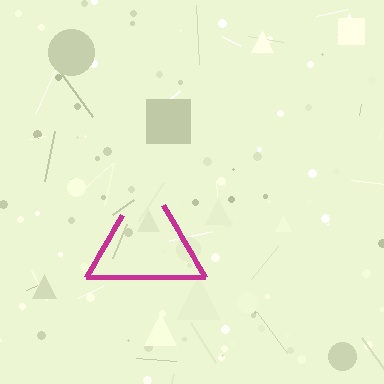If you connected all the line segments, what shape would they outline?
They would outline a triangle.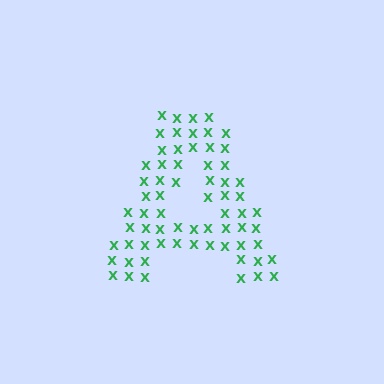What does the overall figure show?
The overall figure shows the letter A.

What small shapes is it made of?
It is made of small letter X's.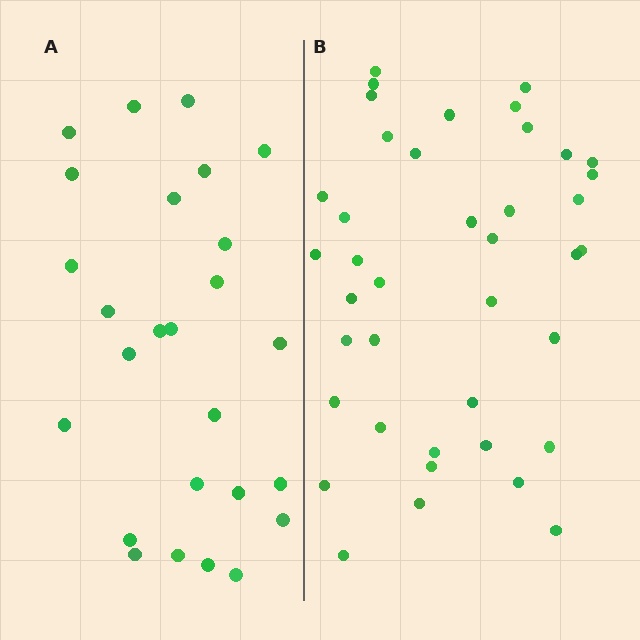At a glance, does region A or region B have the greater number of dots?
Region B (the right region) has more dots.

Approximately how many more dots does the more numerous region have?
Region B has approximately 15 more dots than region A.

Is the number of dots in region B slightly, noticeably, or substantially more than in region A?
Region B has substantially more. The ratio is roughly 1.5 to 1.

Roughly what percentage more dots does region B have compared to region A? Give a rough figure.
About 55% more.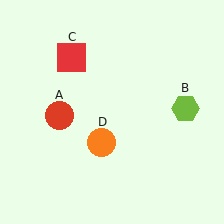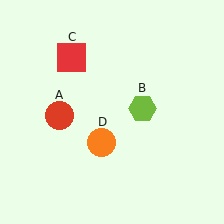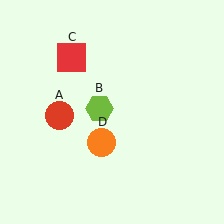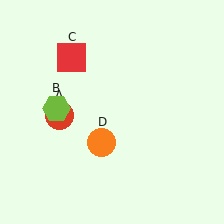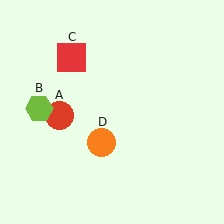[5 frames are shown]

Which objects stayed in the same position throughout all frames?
Red circle (object A) and red square (object C) and orange circle (object D) remained stationary.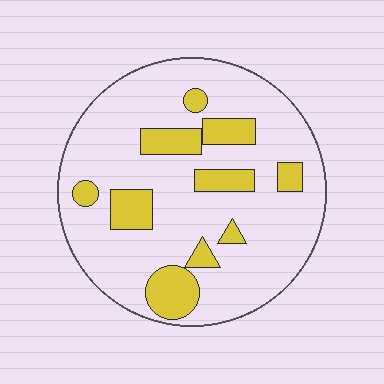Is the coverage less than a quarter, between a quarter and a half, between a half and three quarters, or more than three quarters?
Less than a quarter.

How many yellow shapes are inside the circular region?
10.